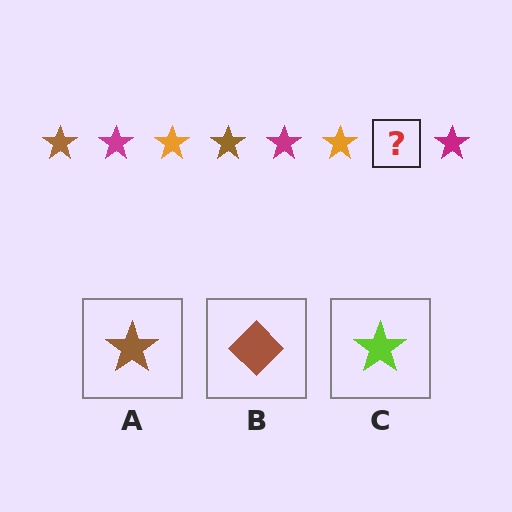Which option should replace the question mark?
Option A.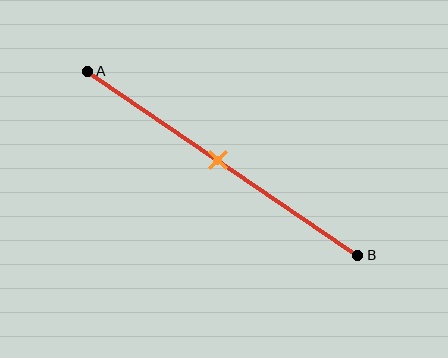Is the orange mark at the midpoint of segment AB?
Yes, the mark is approximately at the midpoint.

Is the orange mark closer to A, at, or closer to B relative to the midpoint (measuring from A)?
The orange mark is approximately at the midpoint of segment AB.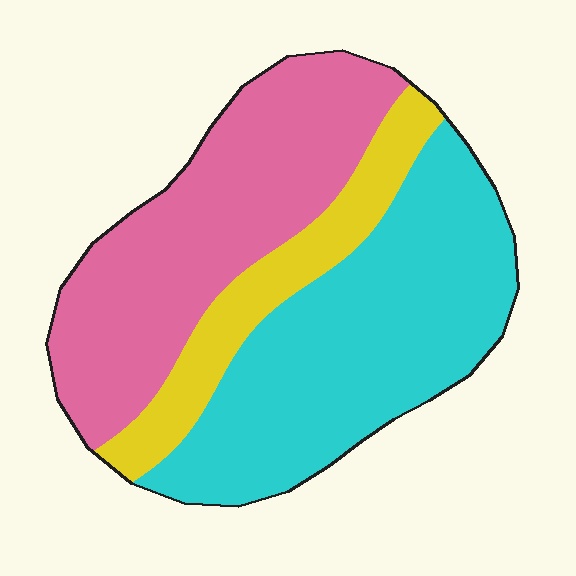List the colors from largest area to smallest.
From largest to smallest: cyan, pink, yellow.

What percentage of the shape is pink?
Pink covers around 40% of the shape.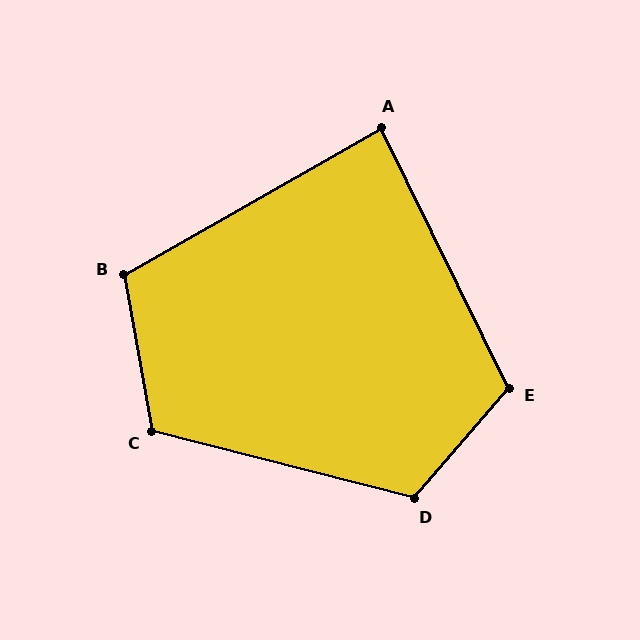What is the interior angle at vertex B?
Approximately 109 degrees (obtuse).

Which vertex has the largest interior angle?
D, at approximately 117 degrees.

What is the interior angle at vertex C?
Approximately 115 degrees (obtuse).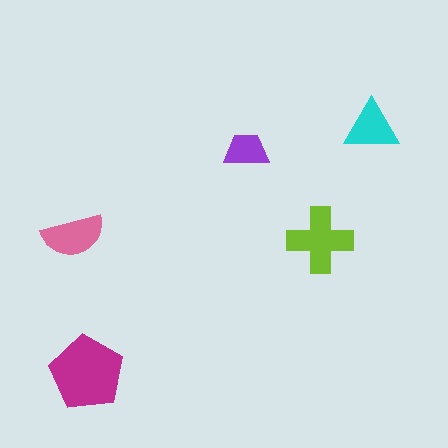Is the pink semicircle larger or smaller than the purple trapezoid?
Larger.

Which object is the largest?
The magenta pentagon.